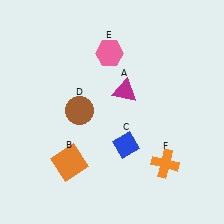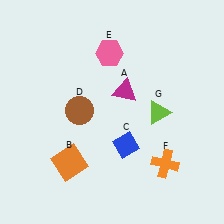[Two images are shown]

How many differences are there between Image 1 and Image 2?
There is 1 difference between the two images.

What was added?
A lime triangle (G) was added in Image 2.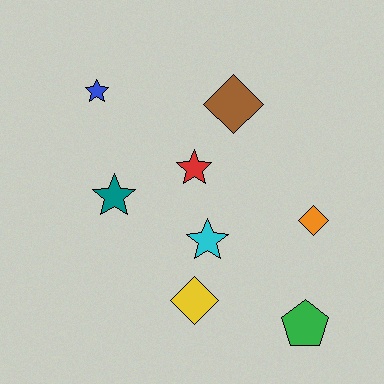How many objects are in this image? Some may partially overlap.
There are 8 objects.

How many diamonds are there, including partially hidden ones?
There are 3 diamonds.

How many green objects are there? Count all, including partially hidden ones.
There is 1 green object.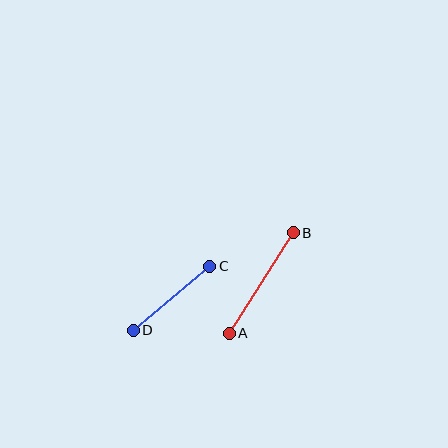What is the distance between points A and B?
The distance is approximately 119 pixels.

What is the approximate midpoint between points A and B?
The midpoint is at approximately (261, 283) pixels.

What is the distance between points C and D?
The distance is approximately 100 pixels.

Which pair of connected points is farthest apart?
Points A and B are farthest apart.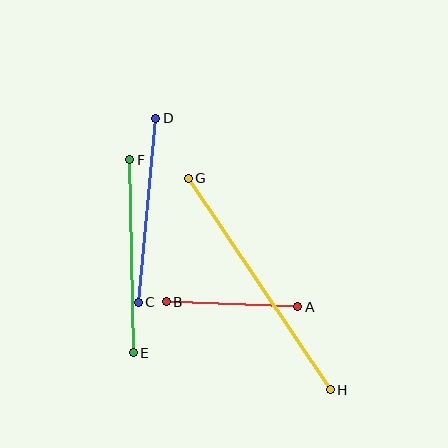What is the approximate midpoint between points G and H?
The midpoint is at approximately (259, 284) pixels.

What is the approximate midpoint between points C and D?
The midpoint is at approximately (147, 210) pixels.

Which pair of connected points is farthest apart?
Points G and H are farthest apart.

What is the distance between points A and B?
The distance is approximately 131 pixels.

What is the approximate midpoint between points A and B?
The midpoint is at approximately (232, 304) pixels.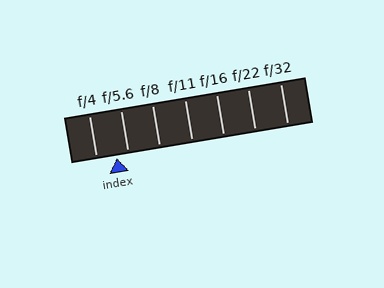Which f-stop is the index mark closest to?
The index mark is closest to f/5.6.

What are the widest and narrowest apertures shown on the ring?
The widest aperture shown is f/4 and the narrowest is f/32.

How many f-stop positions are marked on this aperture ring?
There are 7 f-stop positions marked.